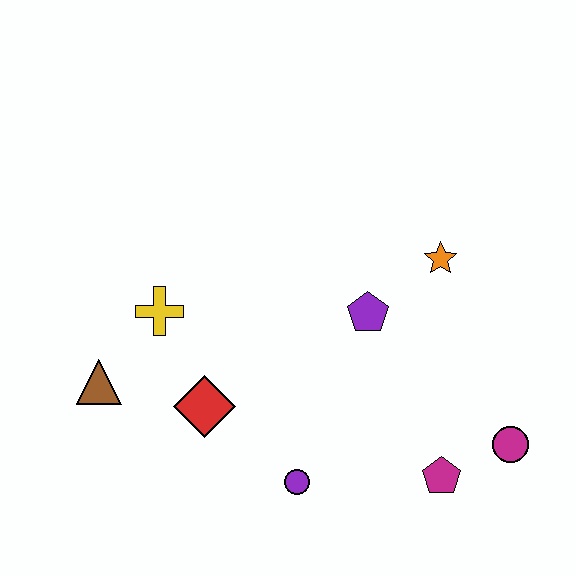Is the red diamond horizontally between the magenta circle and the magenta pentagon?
No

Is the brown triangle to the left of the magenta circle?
Yes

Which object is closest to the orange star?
The purple pentagon is closest to the orange star.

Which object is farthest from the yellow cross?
The magenta circle is farthest from the yellow cross.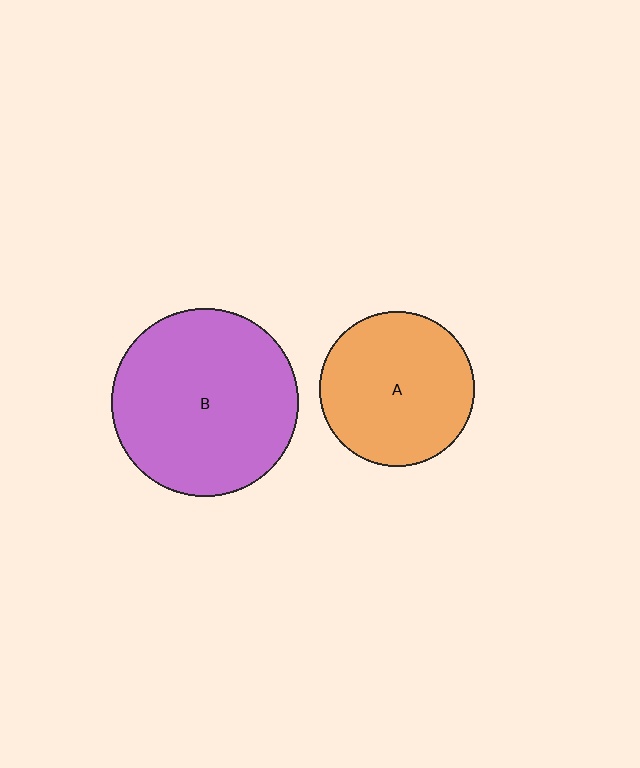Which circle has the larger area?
Circle B (purple).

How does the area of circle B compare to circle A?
Approximately 1.5 times.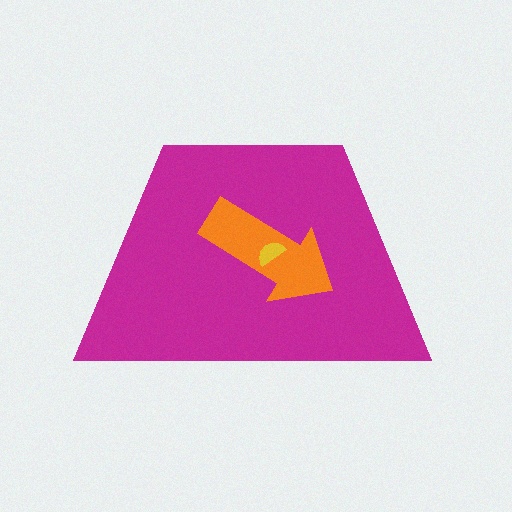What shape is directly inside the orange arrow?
The yellow semicircle.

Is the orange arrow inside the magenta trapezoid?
Yes.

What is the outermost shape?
The magenta trapezoid.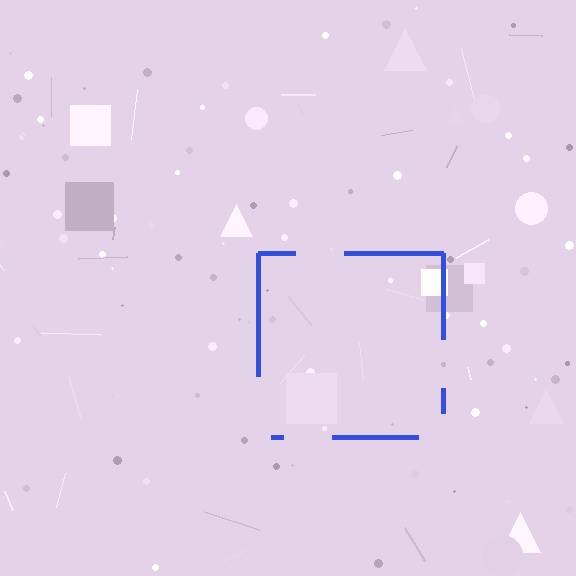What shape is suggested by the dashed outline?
The dashed outline suggests a square.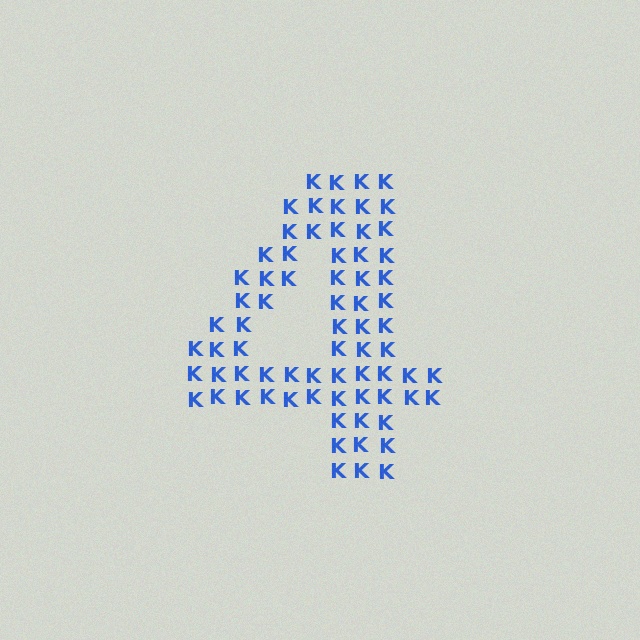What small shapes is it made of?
It is made of small letter K's.